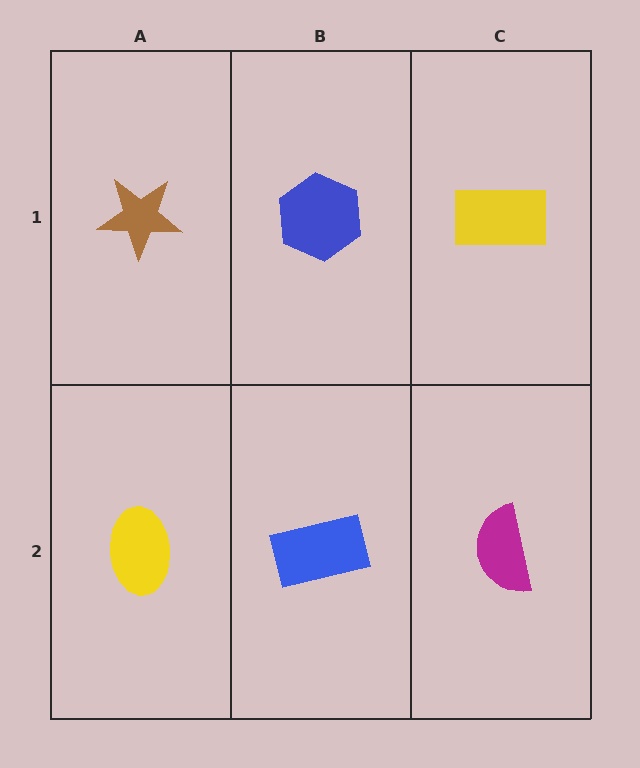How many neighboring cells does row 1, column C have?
2.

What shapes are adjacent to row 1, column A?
A yellow ellipse (row 2, column A), a blue hexagon (row 1, column B).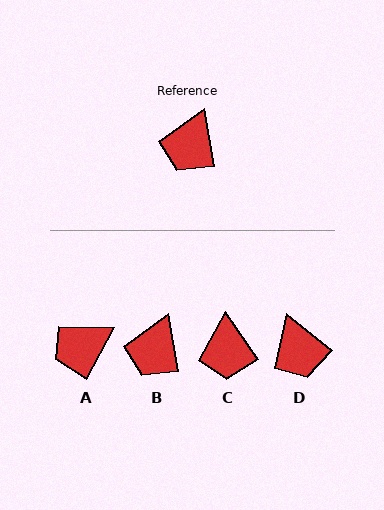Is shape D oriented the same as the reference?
No, it is off by about 42 degrees.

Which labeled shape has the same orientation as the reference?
B.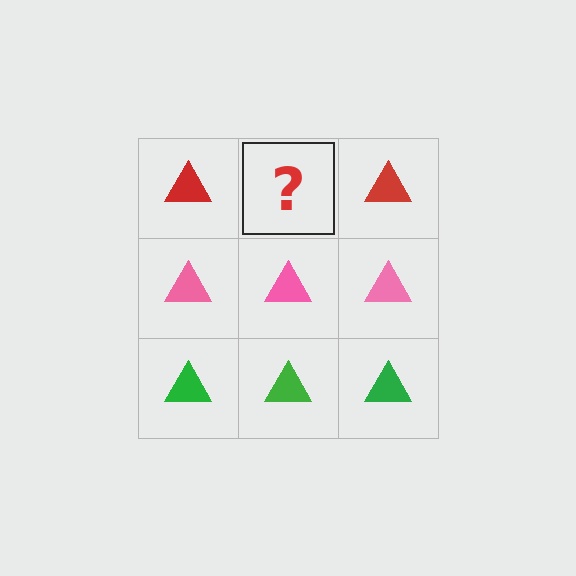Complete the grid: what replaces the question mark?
The question mark should be replaced with a red triangle.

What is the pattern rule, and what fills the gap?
The rule is that each row has a consistent color. The gap should be filled with a red triangle.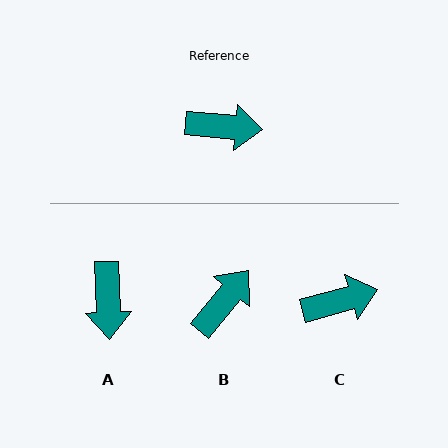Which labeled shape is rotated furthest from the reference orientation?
A, about 83 degrees away.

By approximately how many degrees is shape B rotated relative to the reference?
Approximately 55 degrees counter-clockwise.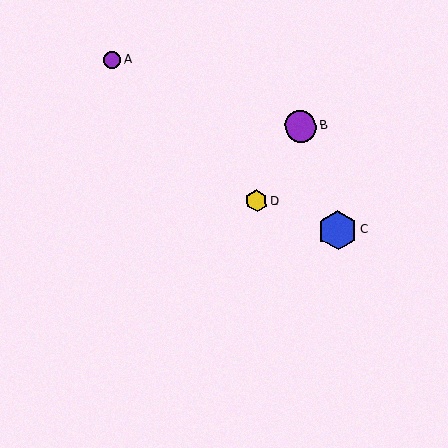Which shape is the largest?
The blue hexagon (labeled C) is the largest.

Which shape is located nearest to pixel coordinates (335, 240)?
The blue hexagon (labeled C) at (338, 230) is nearest to that location.